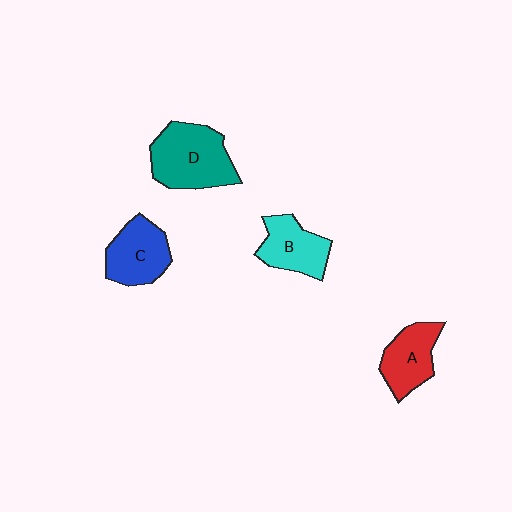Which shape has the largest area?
Shape D (teal).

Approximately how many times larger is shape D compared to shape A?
Approximately 1.5 times.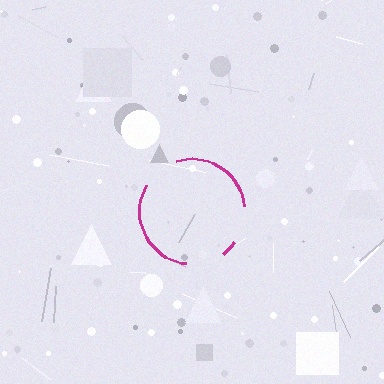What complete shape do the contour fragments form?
The contour fragments form a circle.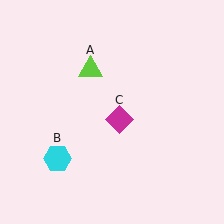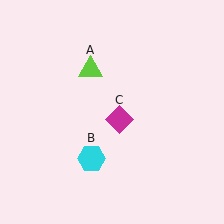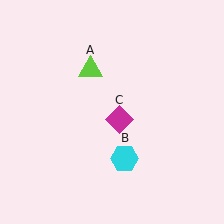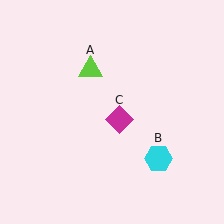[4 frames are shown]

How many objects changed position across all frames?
1 object changed position: cyan hexagon (object B).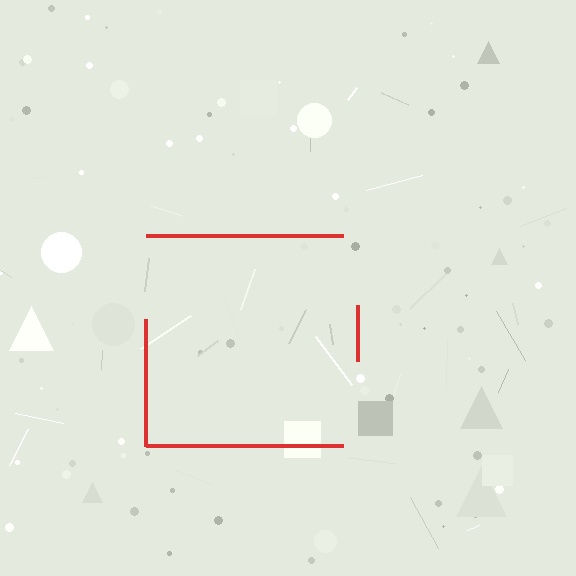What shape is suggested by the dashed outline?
The dashed outline suggests a square.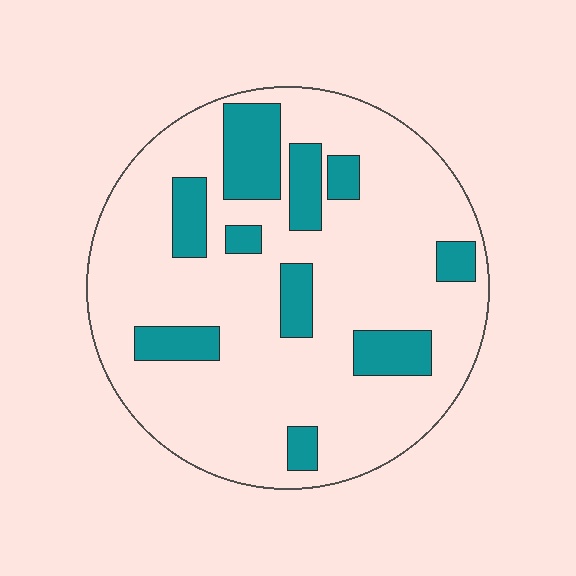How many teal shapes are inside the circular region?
10.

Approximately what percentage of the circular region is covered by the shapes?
Approximately 20%.